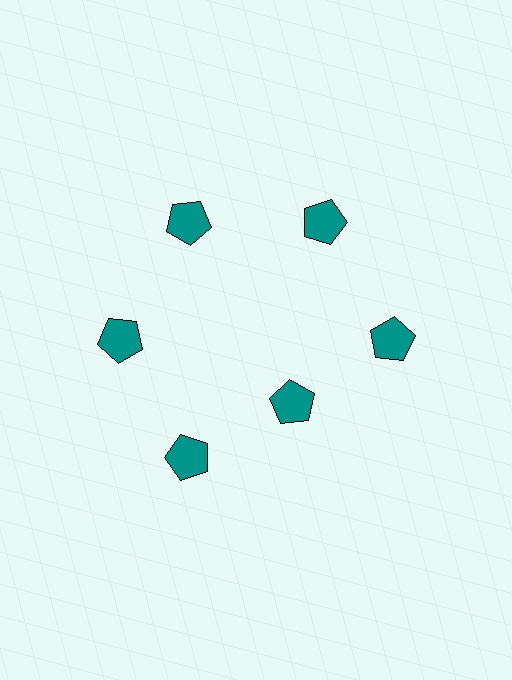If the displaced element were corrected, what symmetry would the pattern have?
It would have 6-fold rotational symmetry — the pattern would map onto itself every 60 degrees.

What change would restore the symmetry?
The symmetry would be restored by moving it outward, back onto the ring so that all 6 pentagons sit at equal angles and equal distance from the center.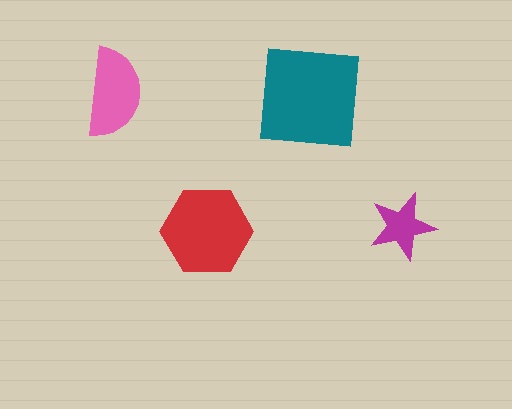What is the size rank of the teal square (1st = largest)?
1st.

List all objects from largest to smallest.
The teal square, the red hexagon, the pink semicircle, the magenta star.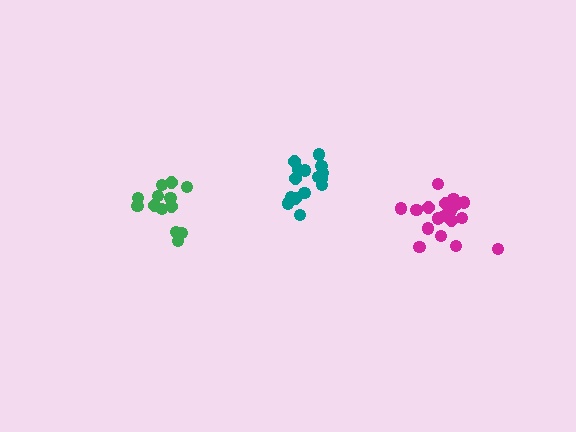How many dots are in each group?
Group 1: 16 dots, Group 2: 13 dots, Group 3: 18 dots (47 total).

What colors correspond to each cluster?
The clusters are colored: teal, green, magenta.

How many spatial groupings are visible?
There are 3 spatial groupings.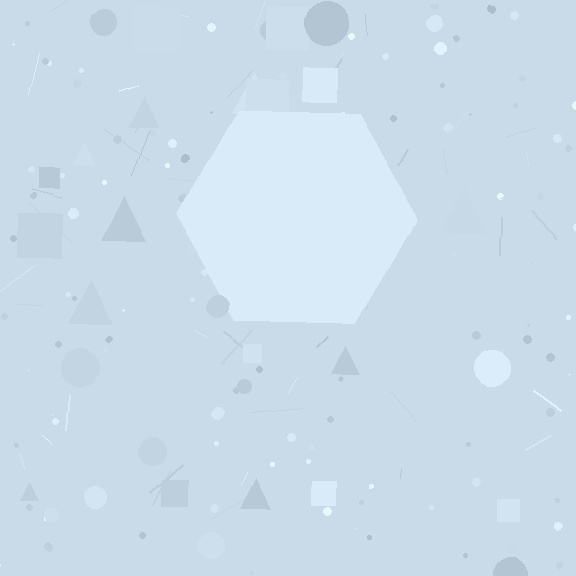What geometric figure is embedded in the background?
A hexagon is embedded in the background.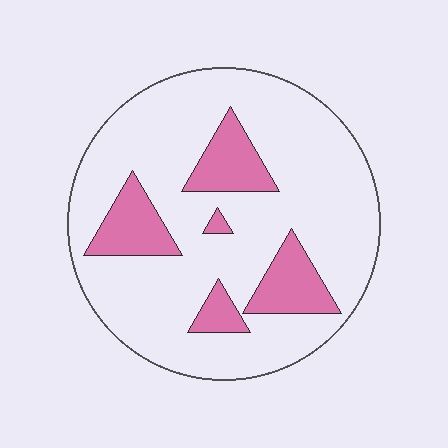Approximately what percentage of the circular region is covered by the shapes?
Approximately 20%.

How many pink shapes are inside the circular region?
5.